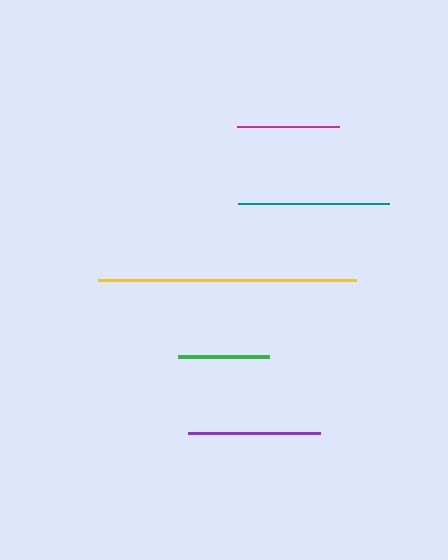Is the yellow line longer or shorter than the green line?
The yellow line is longer than the green line.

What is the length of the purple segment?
The purple segment is approximately 132 pixels long.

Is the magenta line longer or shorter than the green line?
The magenta line is longer than the green line.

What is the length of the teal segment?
The teal segment is approximately 151 pixels long.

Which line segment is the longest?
The yellow line is the longest at approximately 257 pixels.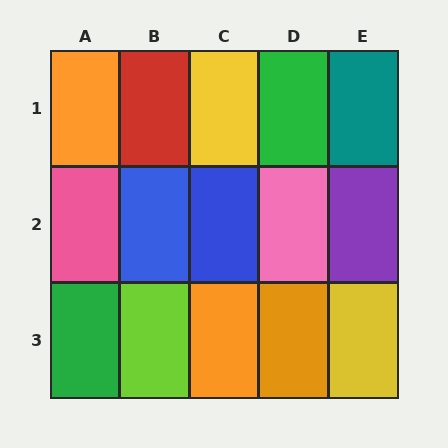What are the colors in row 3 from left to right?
Green, lime, orange, orange, yellow.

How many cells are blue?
2 cells are blue.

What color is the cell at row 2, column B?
Blue.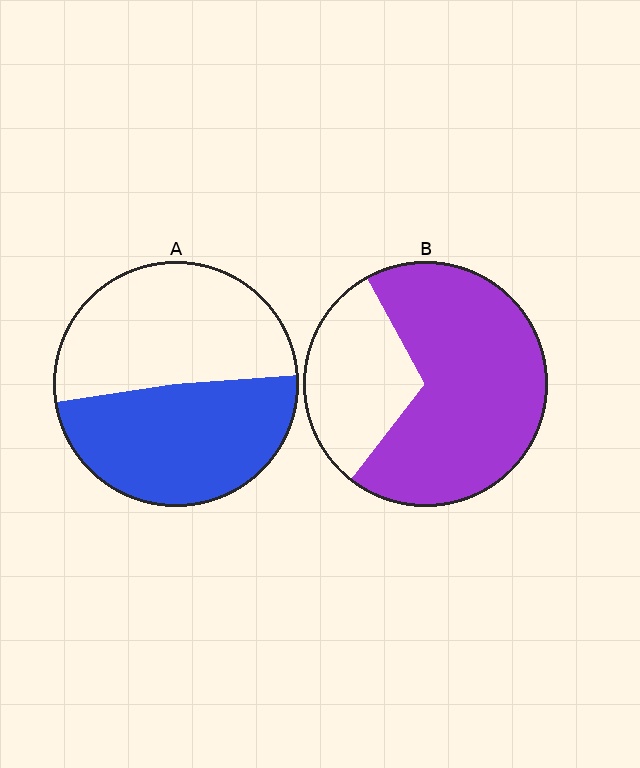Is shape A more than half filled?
Roughly half.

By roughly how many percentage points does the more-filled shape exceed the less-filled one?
By roughly 20 percentage points (B over A).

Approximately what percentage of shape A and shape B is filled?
A is approximately 50% and B is approximately 70%.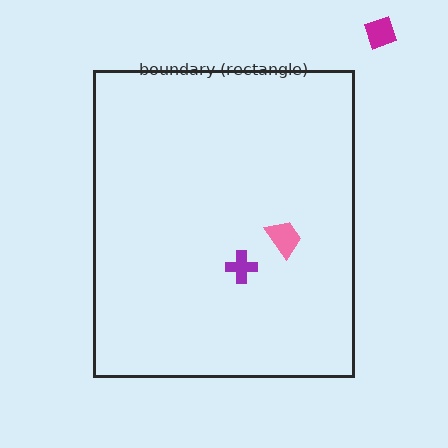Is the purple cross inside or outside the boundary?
Inside.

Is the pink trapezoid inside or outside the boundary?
Inside.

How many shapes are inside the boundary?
2 inside, 1 outside.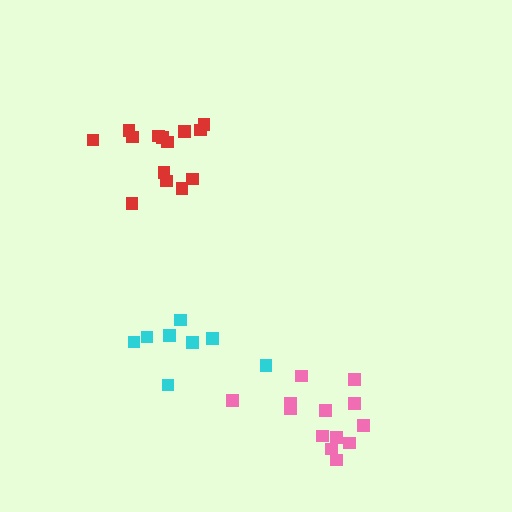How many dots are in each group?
Group 1: 8 dots, Group 2: 14 dots, Group 3: 13 dots (35 total).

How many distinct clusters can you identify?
There are 3 distinct clusters.